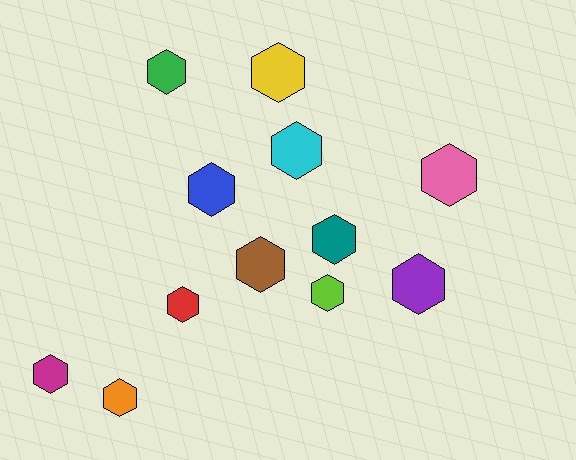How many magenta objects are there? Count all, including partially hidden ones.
There is 1 magenta object.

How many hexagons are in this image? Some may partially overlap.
There are 12 hexagons.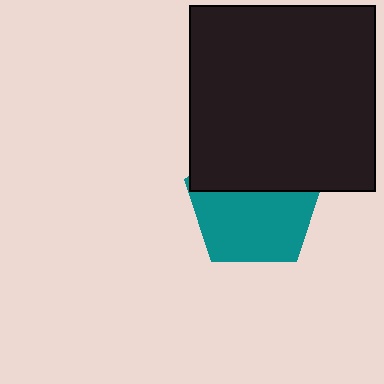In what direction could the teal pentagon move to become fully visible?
The teal pentagon could move down. That would shift it out from behind the black square entirely.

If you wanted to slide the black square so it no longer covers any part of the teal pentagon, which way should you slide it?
Slide it up — that is the most direct way to separate the two shapes.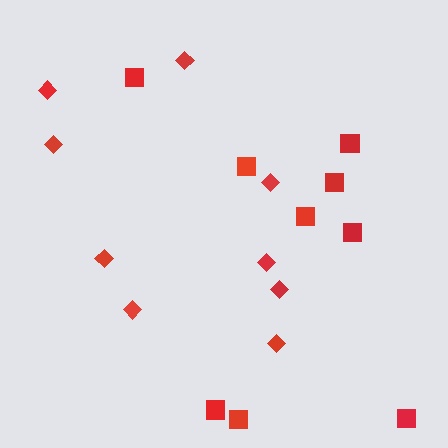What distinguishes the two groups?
There are 2 groups: one group of diamonds (9) and one group of squares (9).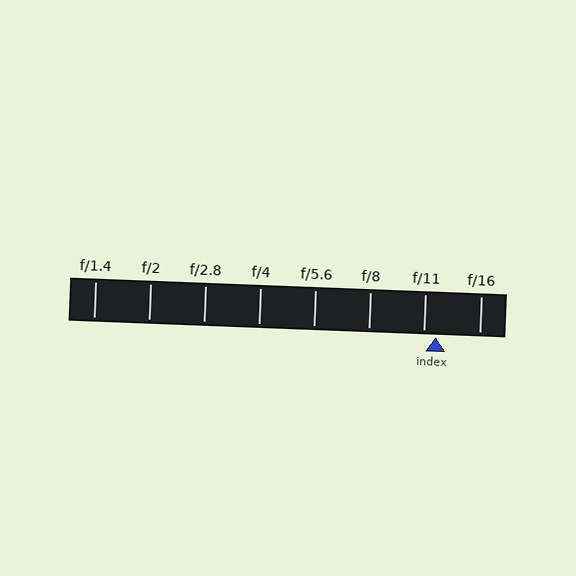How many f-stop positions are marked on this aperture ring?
There are 8 f-stop positions marked.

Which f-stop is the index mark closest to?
The index mark is closest to f/11.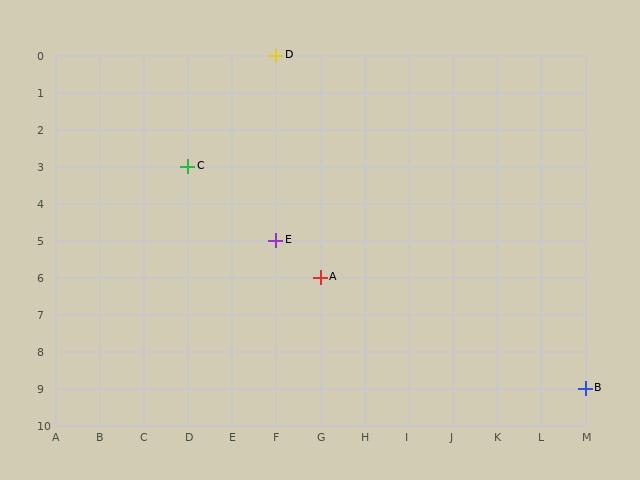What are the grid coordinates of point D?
Point D is at grid coordinates (F, 0).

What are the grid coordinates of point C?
Point C is at grid coordinates (D, 3).